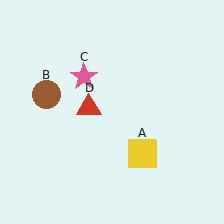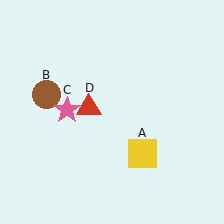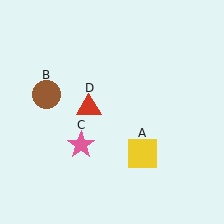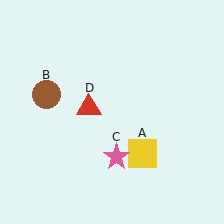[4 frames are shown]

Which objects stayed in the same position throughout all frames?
Yellow square (object A) and brown circle (object B) and red triangle (object D) remained stationary.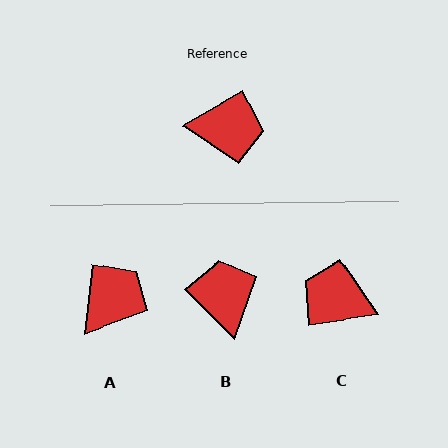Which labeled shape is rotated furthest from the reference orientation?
C, about 158 degrees away.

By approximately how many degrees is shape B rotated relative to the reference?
Approximately 105 degrees counter-clockwise.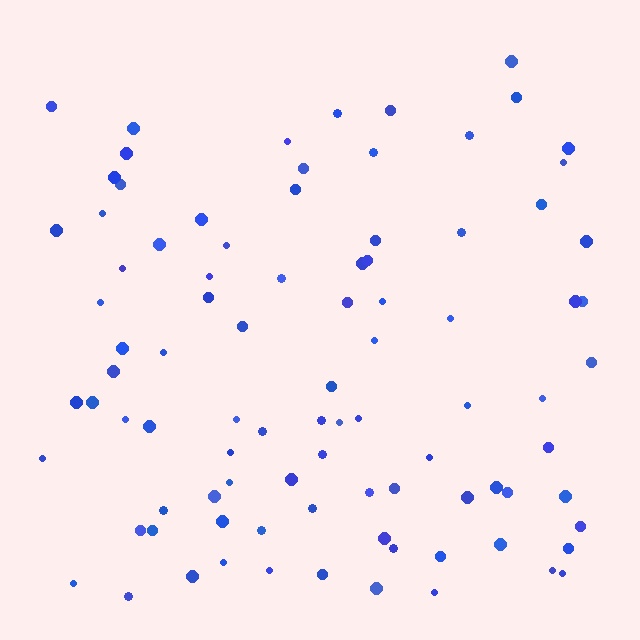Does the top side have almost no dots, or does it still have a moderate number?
Still a moderate number, just noticeably fewer than the bottom.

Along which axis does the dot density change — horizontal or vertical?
Vertical.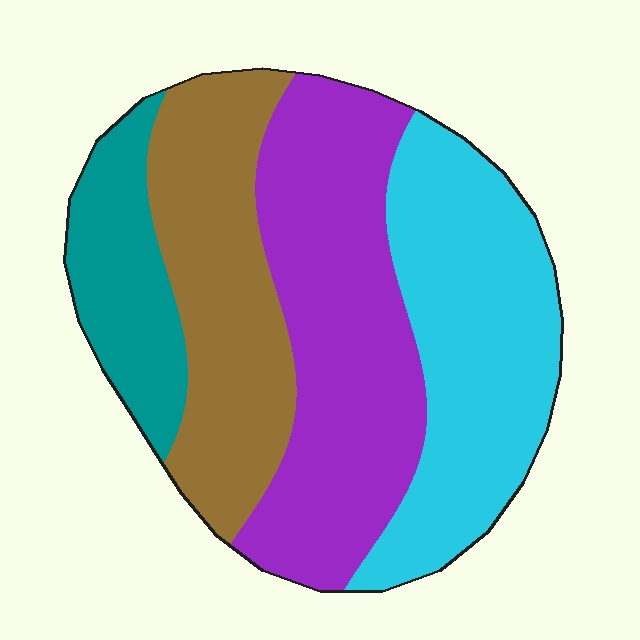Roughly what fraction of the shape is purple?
Purple covers about 35% of the shape.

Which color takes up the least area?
Teal, at roughly 15%.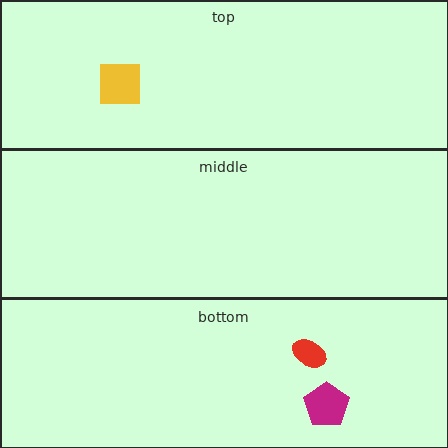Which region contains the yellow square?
The top region.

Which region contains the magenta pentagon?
The bottom region.